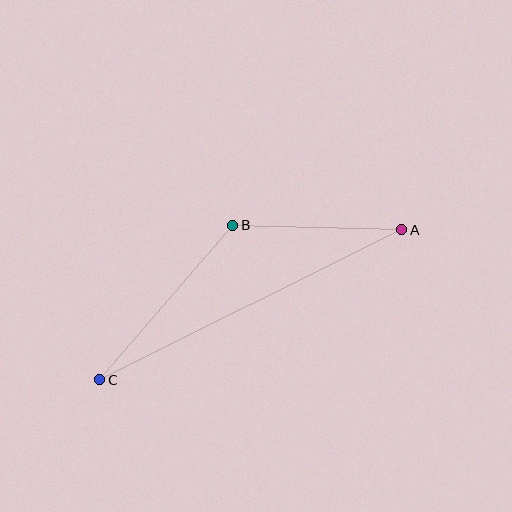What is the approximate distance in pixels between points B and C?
The distance between B and C is approximately 204 pixels.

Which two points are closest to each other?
Points A and B are closest to each other.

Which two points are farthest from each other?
Points A and C are farthest from each other.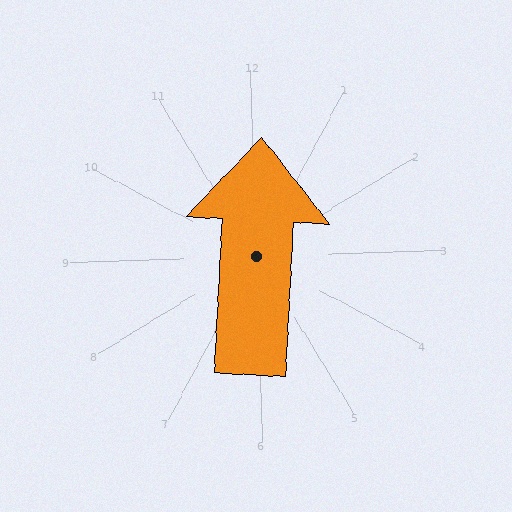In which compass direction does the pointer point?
North.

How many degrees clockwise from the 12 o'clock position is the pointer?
Approximately 5 degrees.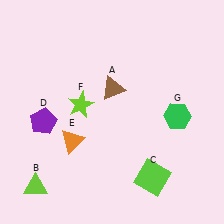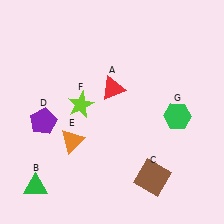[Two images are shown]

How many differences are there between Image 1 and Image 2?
There are 3 differences between the two images.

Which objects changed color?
A changed from brown to red. B changed from lime to green. C changed from lime to brown.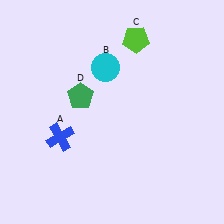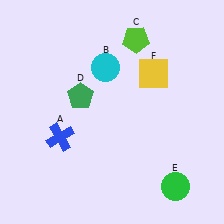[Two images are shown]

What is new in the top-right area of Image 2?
A yellow square (F) was added in the top-right area of Image 2.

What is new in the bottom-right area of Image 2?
A green circle (E) was added in the bottom-right area of Image 2.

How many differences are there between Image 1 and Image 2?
There are 2 differences between the two images.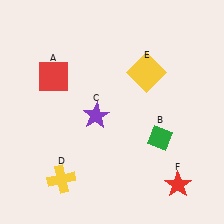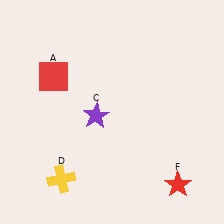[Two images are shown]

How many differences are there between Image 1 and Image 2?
There are 2 differences between the two images.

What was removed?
The green diamond (B), the yellow square (E) were removed in Image 2.